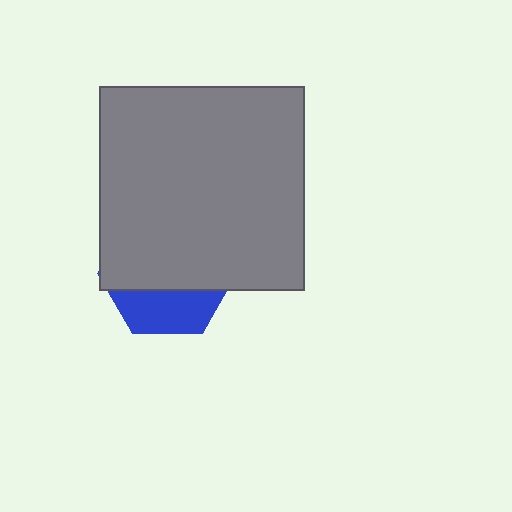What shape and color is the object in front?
The object in front is a gray square.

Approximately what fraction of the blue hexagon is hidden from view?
Roughly 69% of the blue hexagon is hidden behind the gray square.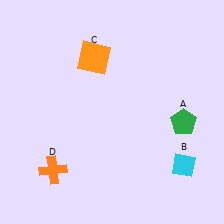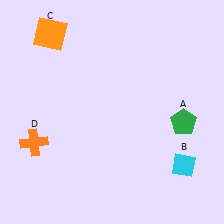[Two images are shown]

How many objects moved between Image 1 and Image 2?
2 objects moved between the two images.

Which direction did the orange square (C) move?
The orange square (C) moved left.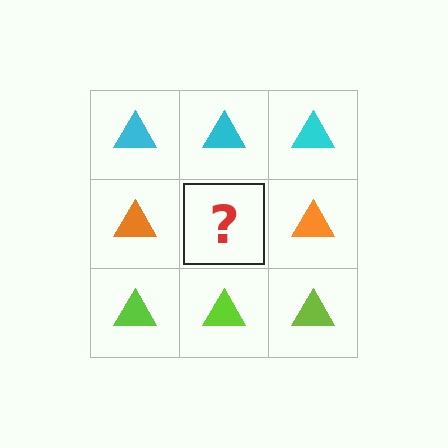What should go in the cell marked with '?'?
The missing cell should contain an orange triangle.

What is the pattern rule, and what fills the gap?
The rule is that each row has a consistent color. The gap should be filled with an orange triangle.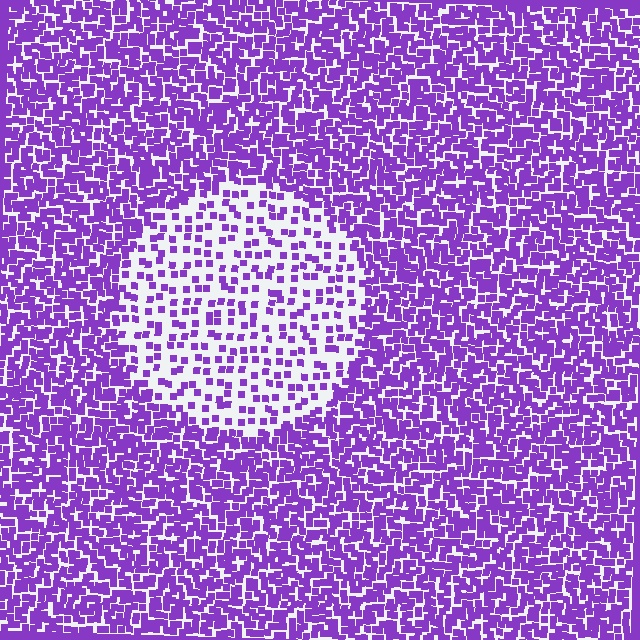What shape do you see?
I see a circle.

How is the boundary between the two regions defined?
The boundary is defined by a change in element density (approximately 2.6x ratio). All elements are the same color, size, and shape.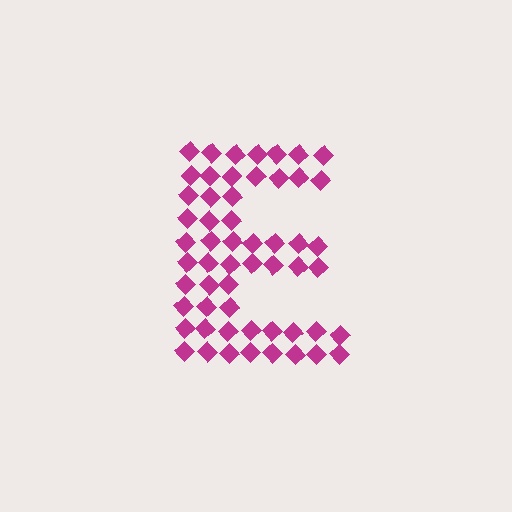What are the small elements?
The small elements are diamonds.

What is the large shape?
The large shape is the letter E.